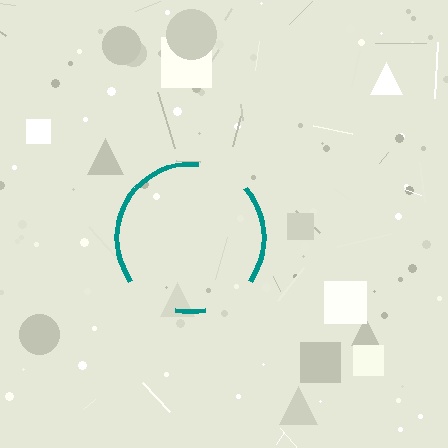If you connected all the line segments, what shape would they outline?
They would outline a circle.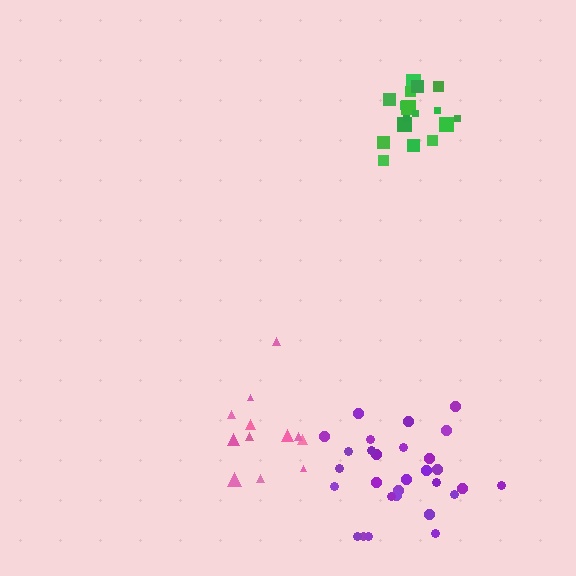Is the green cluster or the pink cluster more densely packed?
Green.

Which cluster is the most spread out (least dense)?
Pink.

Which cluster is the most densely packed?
Green.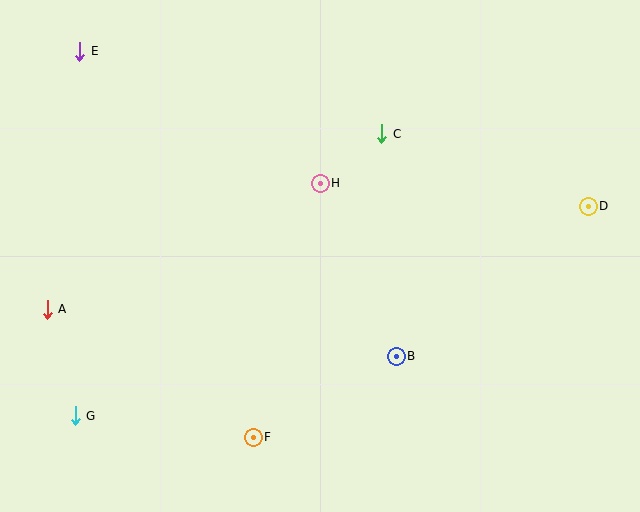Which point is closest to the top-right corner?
Point D is closest to the top-right corner.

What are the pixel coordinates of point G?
Point G is at (75, 416).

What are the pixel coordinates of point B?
Point B is at (396, 356).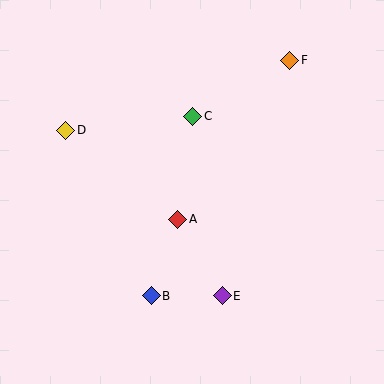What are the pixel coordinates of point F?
Point F is at (290, 60).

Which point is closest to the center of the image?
Point A at (178, 219) is closest to the center.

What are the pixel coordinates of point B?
Point B is at (151, 296).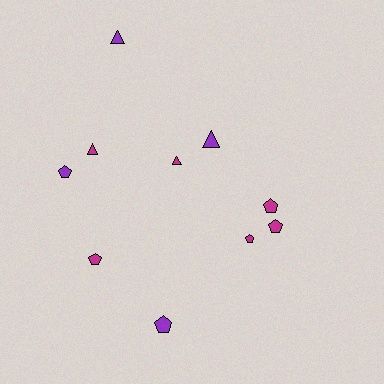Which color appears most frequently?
Magenta, with 6 objects.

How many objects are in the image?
There are 10 objects.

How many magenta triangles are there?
There are 2 magenta triangles.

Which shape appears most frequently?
Pentagon, with 6 objects.